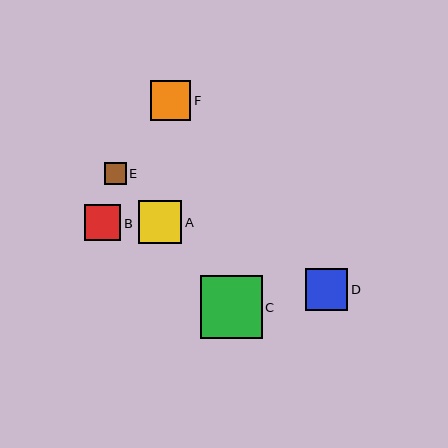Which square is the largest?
Square C is the largest with a size of approximately 62 pixels.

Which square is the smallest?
Square E is the smallest with a size of approximately 21 pixels.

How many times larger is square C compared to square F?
Square C is approximately 1.6 times the size of square F.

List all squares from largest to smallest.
From largest to smallest: C, A, D, F, B, E.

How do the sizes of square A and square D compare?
Square A and square D are approximately the same size.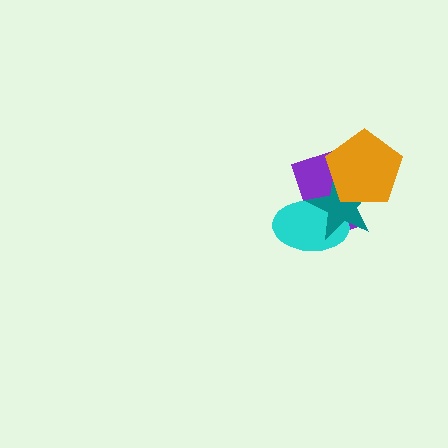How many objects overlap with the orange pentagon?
2 objects overlap with the orange pentagon.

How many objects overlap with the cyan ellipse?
2 objects overlap with the cyan ellipse.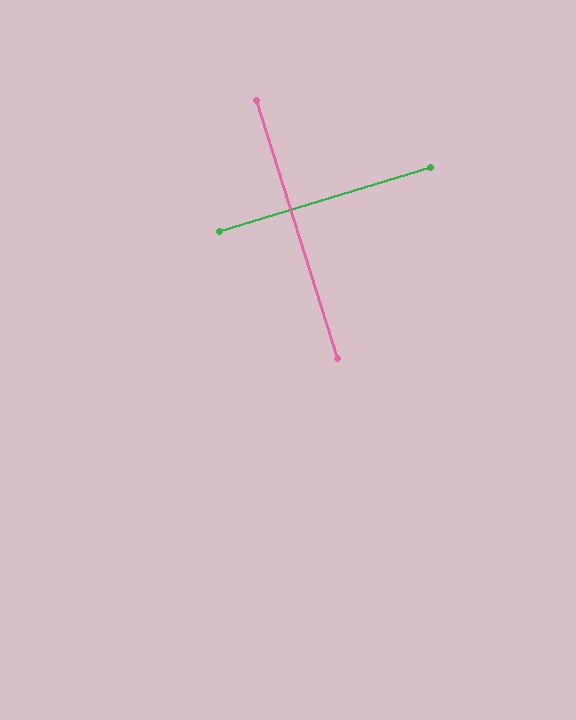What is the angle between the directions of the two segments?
Approximately 89 degrees.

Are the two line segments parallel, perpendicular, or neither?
Perpendicular — they meet at approximately 89°.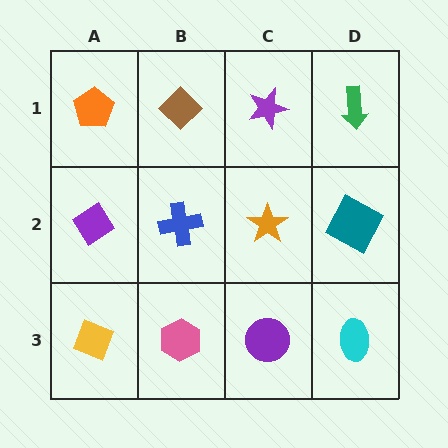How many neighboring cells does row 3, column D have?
2.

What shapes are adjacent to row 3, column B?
A blue cross (row 2, column B), a yellow diamond (row 3, column A), a purple circle (row 3, column C).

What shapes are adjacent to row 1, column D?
A teal square (row 2, column D), a purple star (row 1, column C).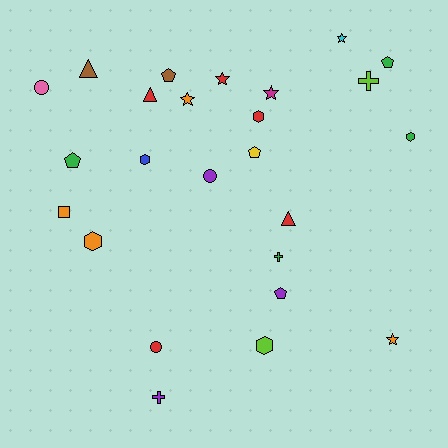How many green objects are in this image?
There are 4 green objects.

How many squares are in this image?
There is 1 square.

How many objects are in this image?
There are 25 objects.